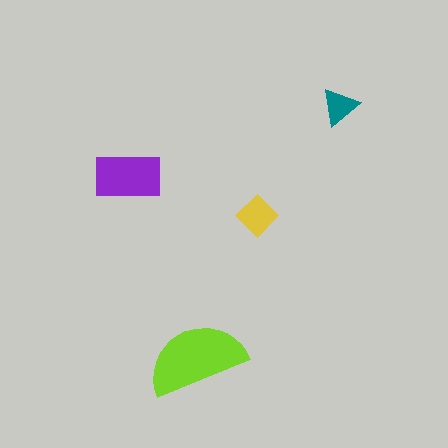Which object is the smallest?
The teal triangle.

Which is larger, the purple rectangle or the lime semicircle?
The lime semicircle.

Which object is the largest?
The lime semicircle.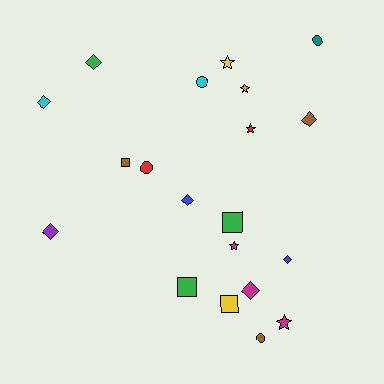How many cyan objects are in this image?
There are 2 cyan objects.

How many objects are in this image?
There are 20 objects.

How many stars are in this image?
There are 5 stars.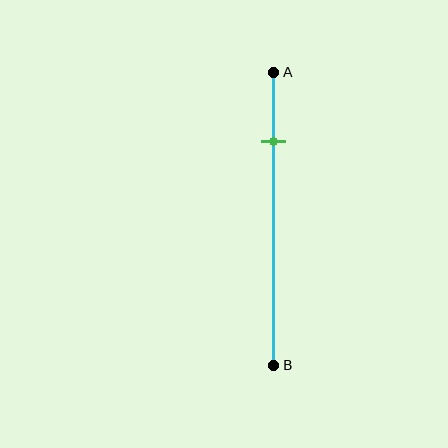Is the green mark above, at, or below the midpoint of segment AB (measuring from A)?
The green mark is above the midpoint of segment AB.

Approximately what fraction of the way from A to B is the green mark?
The green mark is approximately 25% of the way from A to B.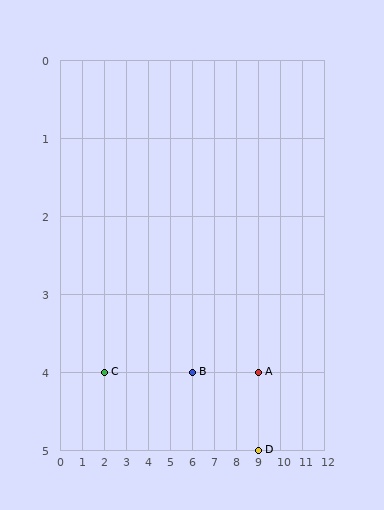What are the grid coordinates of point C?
Point C is at grid coordinates (2, 4).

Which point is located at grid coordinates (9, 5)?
Point D is at (9, 5).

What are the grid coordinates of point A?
Point A is at grid coordinates (9, 4).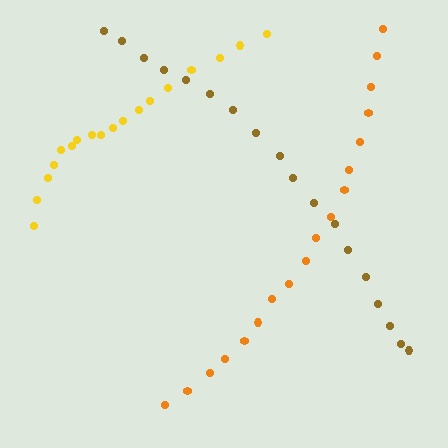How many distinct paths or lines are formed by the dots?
There are 3 distinct paths.